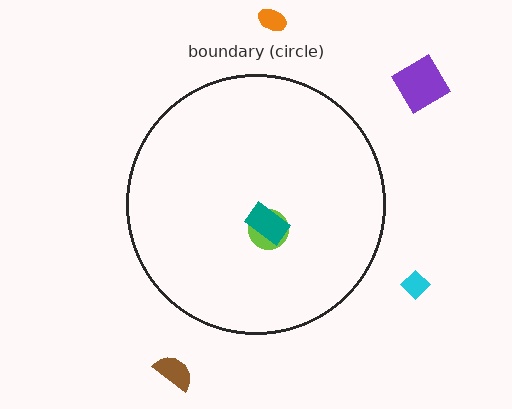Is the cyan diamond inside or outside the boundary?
Outside.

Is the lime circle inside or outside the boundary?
Inside.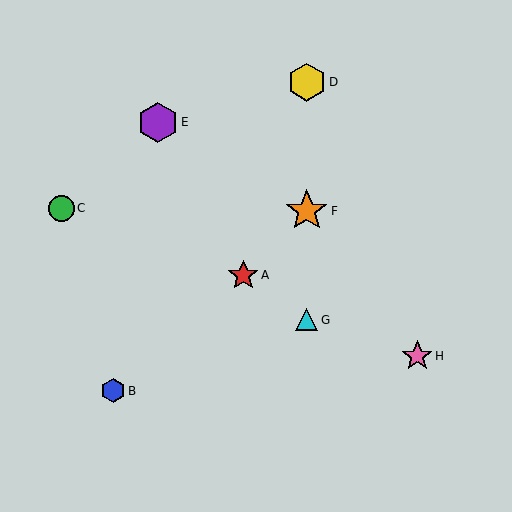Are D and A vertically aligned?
No, D is at x≈307 and A is at x≈243.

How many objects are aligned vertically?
3 objects (D, F, G) are aligned vertically.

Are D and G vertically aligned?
Yes, both are at x≈307.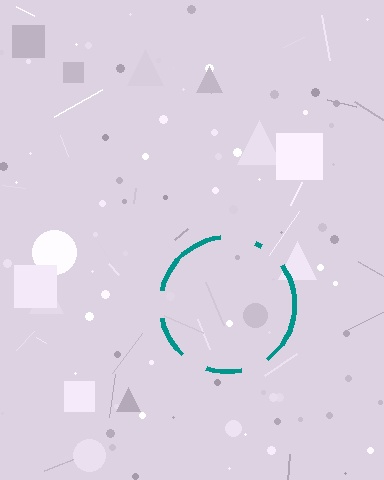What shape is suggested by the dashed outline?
The dashed outline suggests a circle.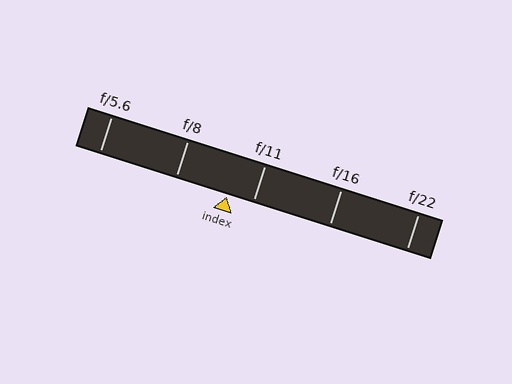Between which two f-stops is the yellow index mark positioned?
The index mark is between f/8 and f/11.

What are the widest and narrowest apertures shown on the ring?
The widest aperture shown is f/5.6 and the narrowest is f/22.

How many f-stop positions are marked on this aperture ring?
There are 5 f-stop positions marked.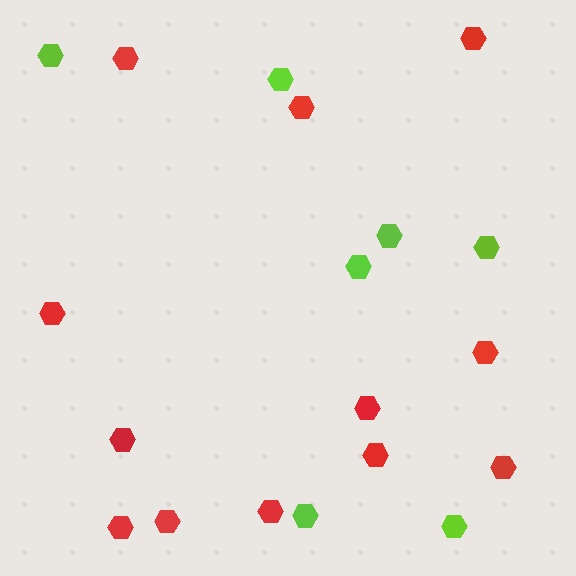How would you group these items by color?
There are 2 groups: one group of lime hexagons (7) and one group of red hexagons (12).